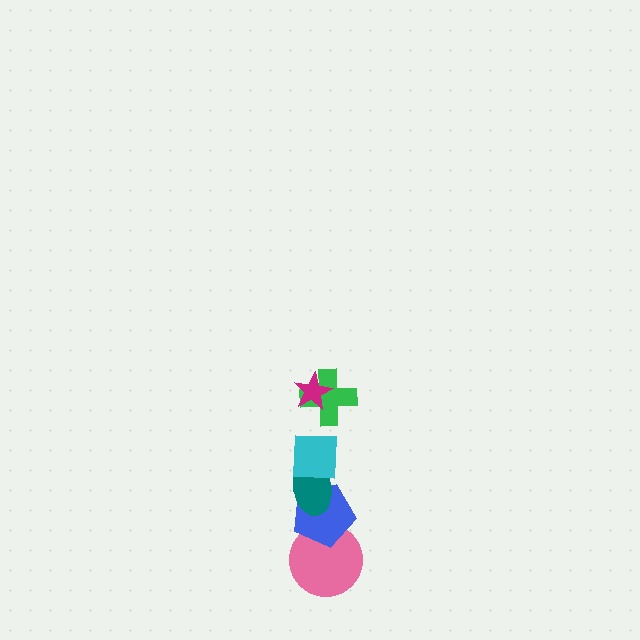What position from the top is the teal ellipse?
The teal ellipse is 4th from the top.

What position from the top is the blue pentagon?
The blue pentagon is 5th from the top.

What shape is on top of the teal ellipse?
The cyan square is on top of the teal ellipse.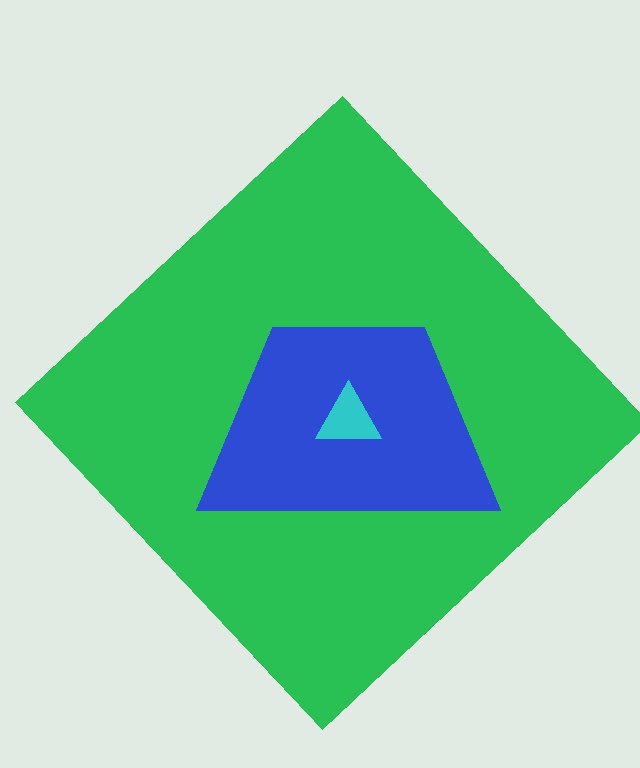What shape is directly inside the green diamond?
The blue trapezoid.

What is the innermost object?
The cyan triangle.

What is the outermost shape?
The green diamond.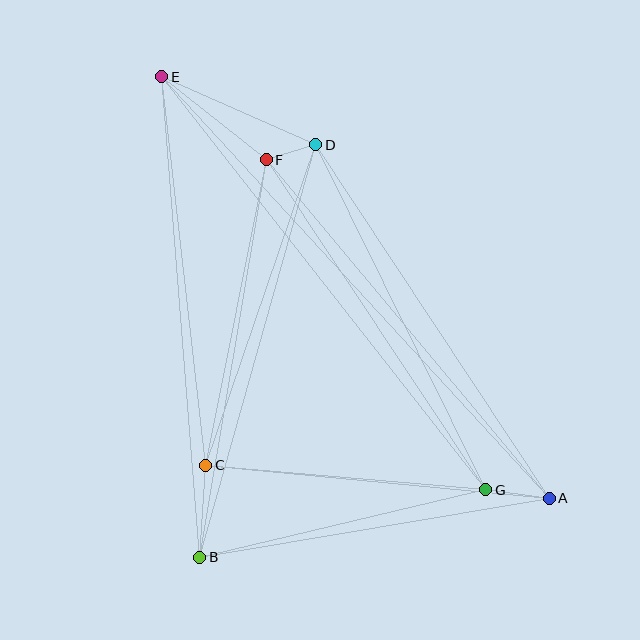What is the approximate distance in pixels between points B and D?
The distance between B and D is approximately 429 pixels.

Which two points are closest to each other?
Points D and F are closest to each other.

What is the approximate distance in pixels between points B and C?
The distance between B and C is approximately 92 pixels.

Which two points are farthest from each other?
Points A and E are farthest from each other.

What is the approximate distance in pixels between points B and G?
The distance between B and G is approximately 294 pixels.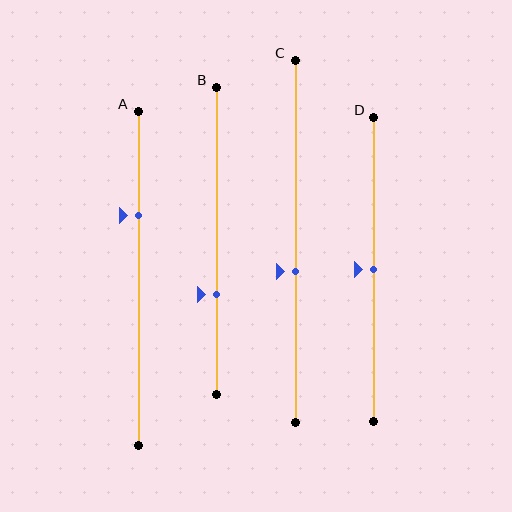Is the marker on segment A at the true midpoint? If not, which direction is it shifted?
No, the marker on segment A is shifted upward by about 19% of the segment length.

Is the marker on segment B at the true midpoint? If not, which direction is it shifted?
No, the marker on segment B is shifted downward by about 17% of the segment length.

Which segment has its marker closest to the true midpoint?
Segment D has its marker closest to the true midpoint.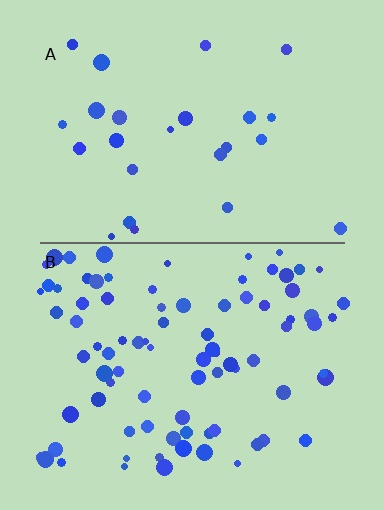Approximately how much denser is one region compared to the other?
Approximately 3.3× — region B over region A.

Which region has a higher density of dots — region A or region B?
B (the bottom).